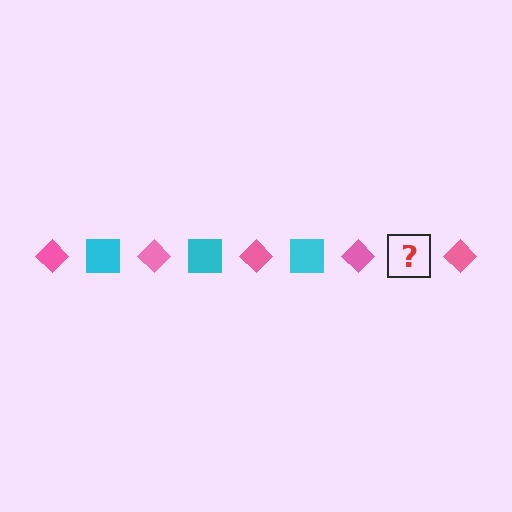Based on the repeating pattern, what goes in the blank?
The blank should be a cyan square.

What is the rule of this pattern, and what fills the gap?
The rule is that the pattern alternates between pink diamond and cyan square. The gap should be filled with a cyan square.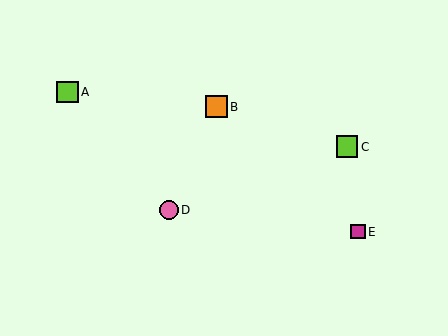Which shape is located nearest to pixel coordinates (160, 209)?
The pink circle (labeled D) at (169, 210) is nearest to that location.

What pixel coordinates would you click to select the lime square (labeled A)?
Click at (67, 92) to select the lime square A.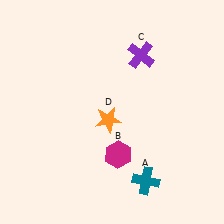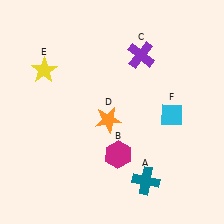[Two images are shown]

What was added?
A yellow star (E), a cyan diamond (F) were added in Image 2.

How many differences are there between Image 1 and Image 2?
There are 2 differences between the two images.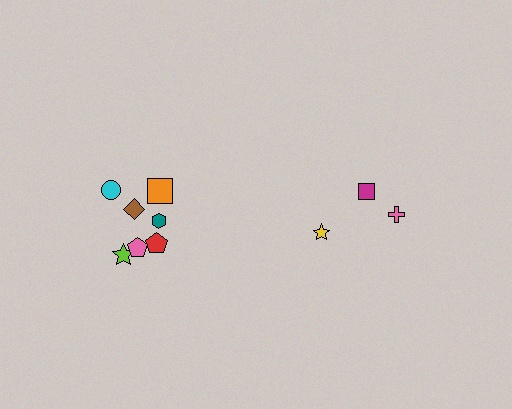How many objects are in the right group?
There are 3 objects.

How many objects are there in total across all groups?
There are 10 objects.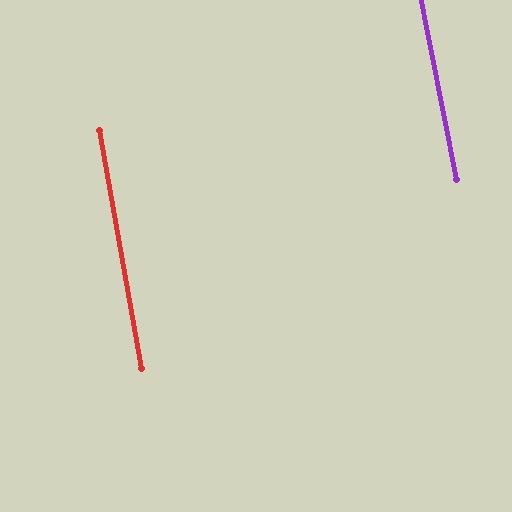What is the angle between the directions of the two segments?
Approximately 1 degree.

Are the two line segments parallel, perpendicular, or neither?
Parallel — their directions differ by only 0.8°.